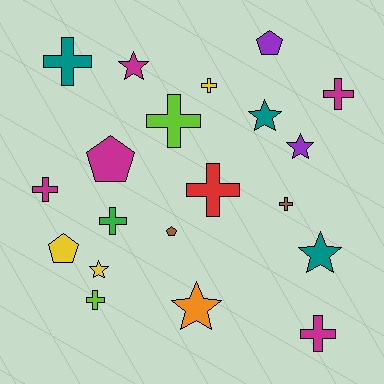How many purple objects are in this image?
There are 2 purple objects.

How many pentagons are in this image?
There are 4 pentagons.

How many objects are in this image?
There are 20 objects.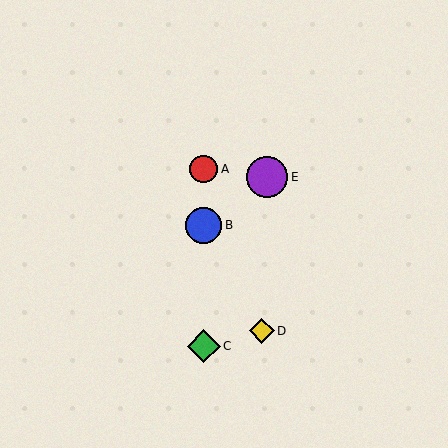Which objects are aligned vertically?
Objects A, B, C are aligned vertically.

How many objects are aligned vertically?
3 objects (A, B, C) are aligned vertically.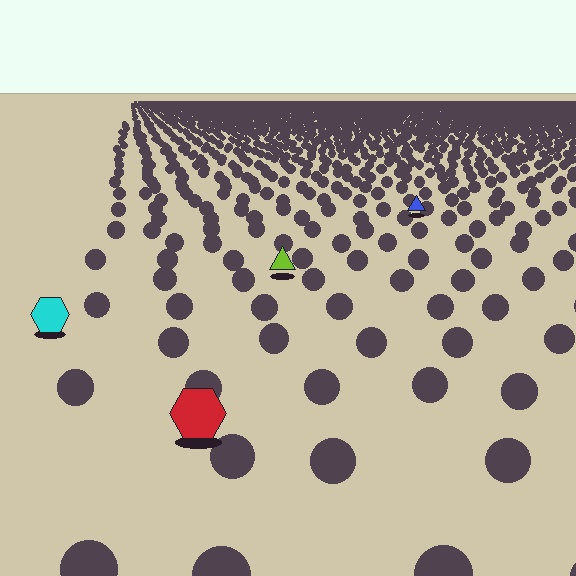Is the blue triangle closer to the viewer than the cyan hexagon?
No. The cyan hexagon is closer — you can tell from the texture gradient: the ground texture is coarser near it.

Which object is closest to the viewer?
The red hexagon is closest. The texture marks near it are larger and more spread out.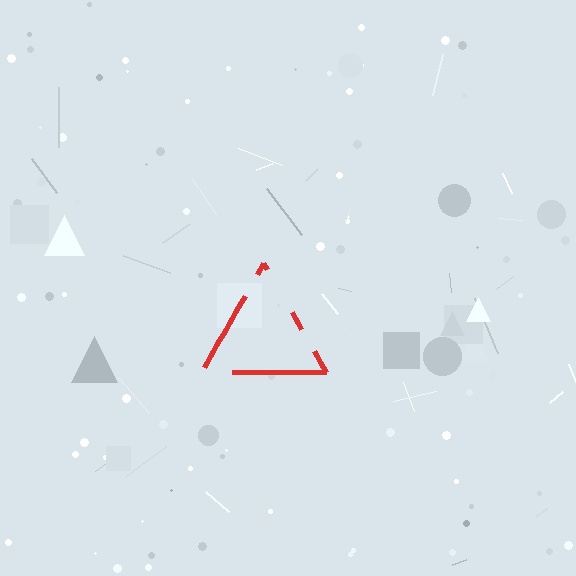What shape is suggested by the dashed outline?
The dashed outline suggests a triangle.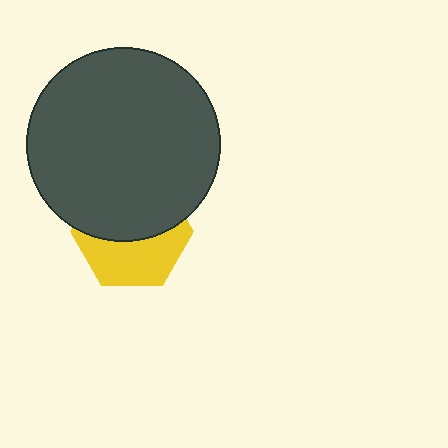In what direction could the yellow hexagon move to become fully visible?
The yellow hexagon could move down. That would shift it out from behind the dark gray circle entirely.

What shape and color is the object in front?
The object in front is a dark gray circle.